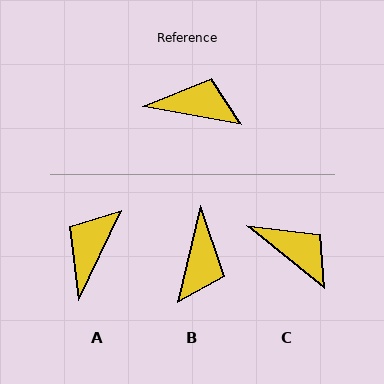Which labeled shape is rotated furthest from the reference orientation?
B, about 93 degrees away.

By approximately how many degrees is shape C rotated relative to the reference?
Approximately 29 degrees clockwise.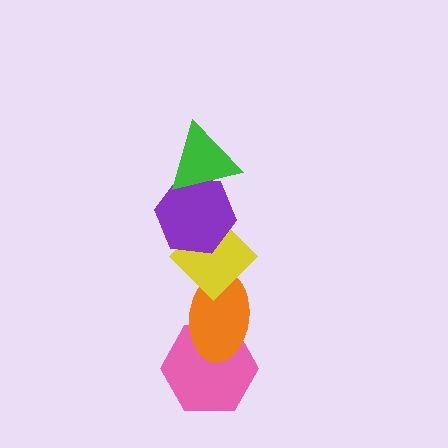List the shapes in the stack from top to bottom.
From top to bottom: the green triangle, the purple hexagon, the yellow diamond, the orange ellipse, the pink hexagon.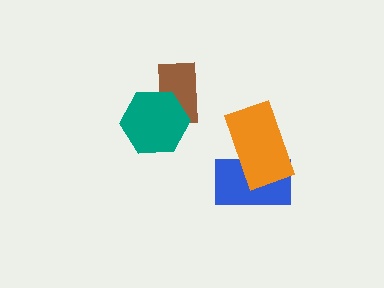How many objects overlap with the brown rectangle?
1 object overlaps with the brown rectangle.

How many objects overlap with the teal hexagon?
1 object overlaps with the teal hexagon.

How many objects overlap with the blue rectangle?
1 object overlaps with the blue rectangle.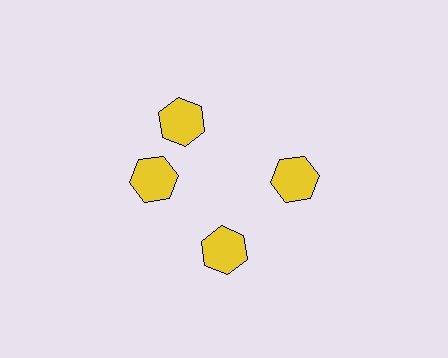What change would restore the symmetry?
The symmetry would be restored by rotating it back into even spacing with its neighbors so that all 4 hexagons sit at equal angles and equal distance from the center.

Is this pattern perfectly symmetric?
No. The 4 yellow hexagons are arranged in a ring, but one element near the 12 o'clock position is rotated out of alignment along the ring, breaking the 4-fold rotational symmetry.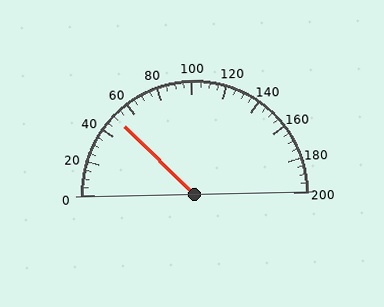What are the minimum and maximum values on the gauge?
The gauge ranges from 0 to 200.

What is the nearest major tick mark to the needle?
The nearest major tick mark is 40.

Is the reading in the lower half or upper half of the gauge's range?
The reading is in the lower half of the range (0 to 200).